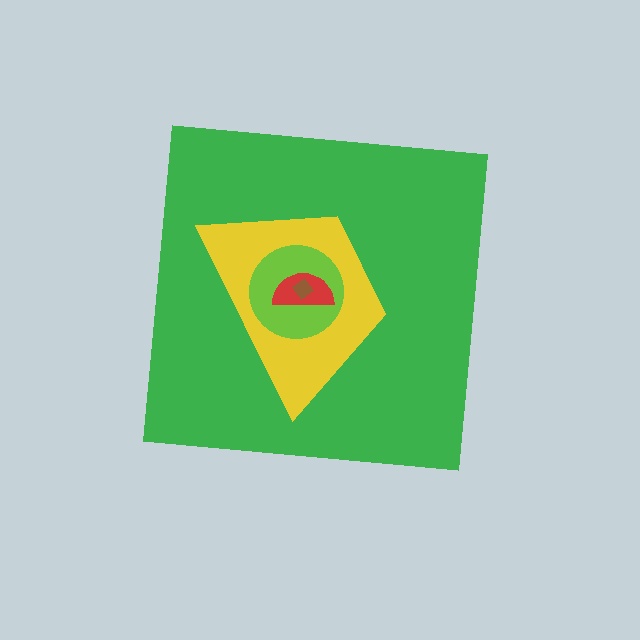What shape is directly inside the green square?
The yellow trapezoid.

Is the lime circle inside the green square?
Yes.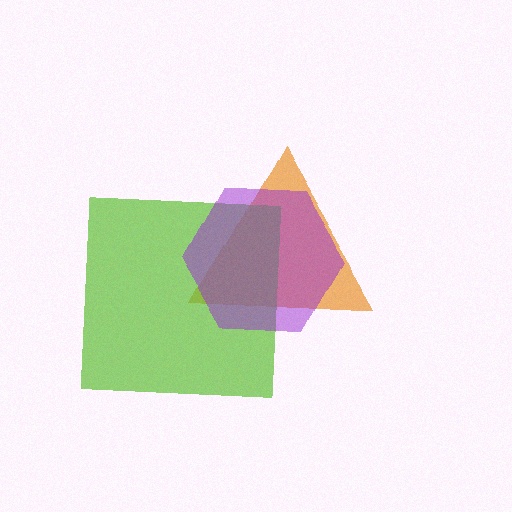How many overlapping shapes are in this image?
There are 3 overlapping shapes in the image.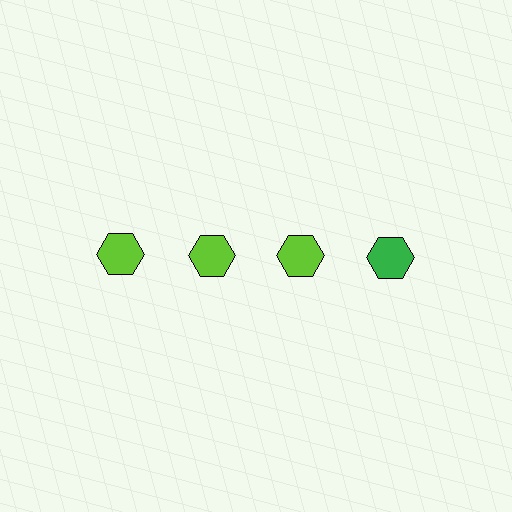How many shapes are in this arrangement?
There are 4 shapes arranged in a grid pattern.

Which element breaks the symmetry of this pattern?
The green hexagon in the top row, second from right column breaks the symmetry. All other shapes are lime hexagons.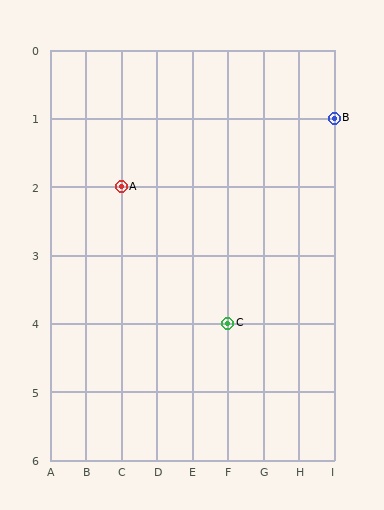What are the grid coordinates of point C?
Point C is at grid coordinates (F, 4).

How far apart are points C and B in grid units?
Points C and B are 3 columns and 3 rows apart (about 4.2 grid units diagonally).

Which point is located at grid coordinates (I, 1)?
Point B is at (I, 1).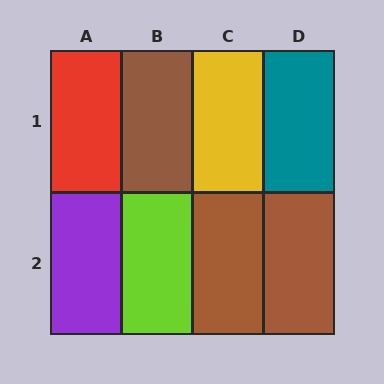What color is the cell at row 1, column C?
Yellow.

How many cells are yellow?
1 cell is yellow.